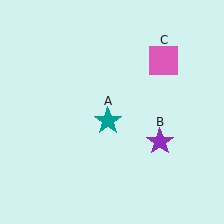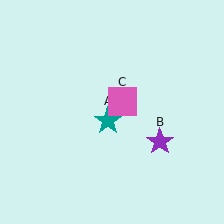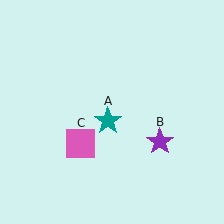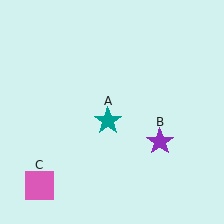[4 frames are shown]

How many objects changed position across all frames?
1 object changed position: pink square (object C).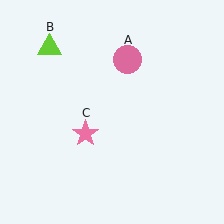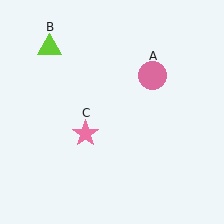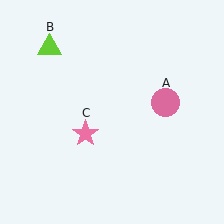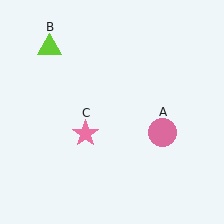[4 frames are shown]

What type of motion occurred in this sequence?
The pink circle (object A) rotated clockwise around the center of the scene.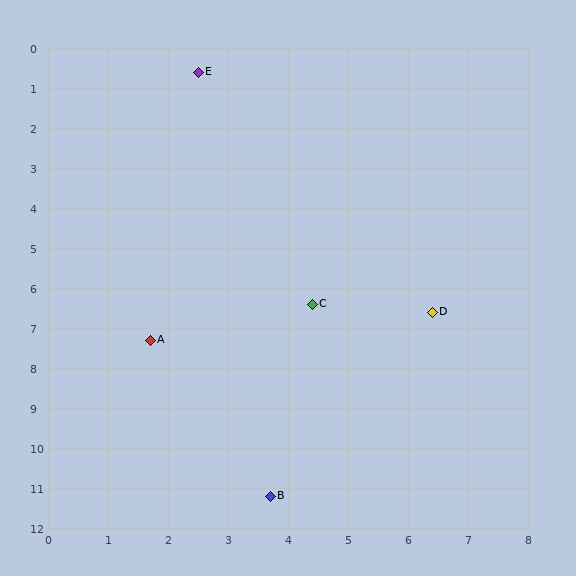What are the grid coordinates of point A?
Point A is at approximately (1.7, 7.3).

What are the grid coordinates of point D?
Point D is at approximately (6.4, 6.6).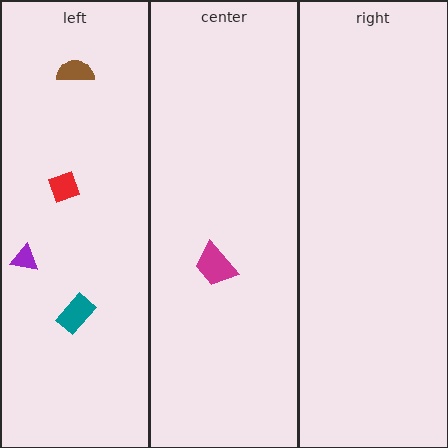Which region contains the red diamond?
The left region.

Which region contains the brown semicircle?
The left region.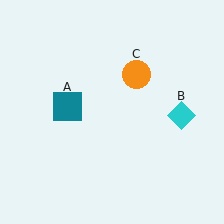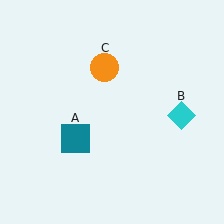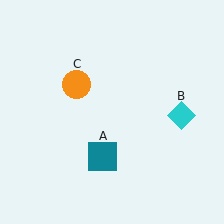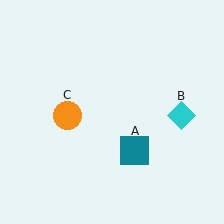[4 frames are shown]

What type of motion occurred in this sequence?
The teal square (object A), orange circle (object C) rotated counterclockwise around the center of the scene.